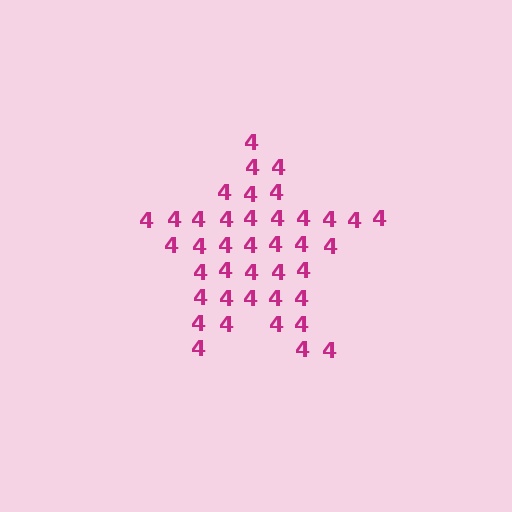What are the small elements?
The small elements are digit 4's.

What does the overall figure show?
The overall figure shows a star.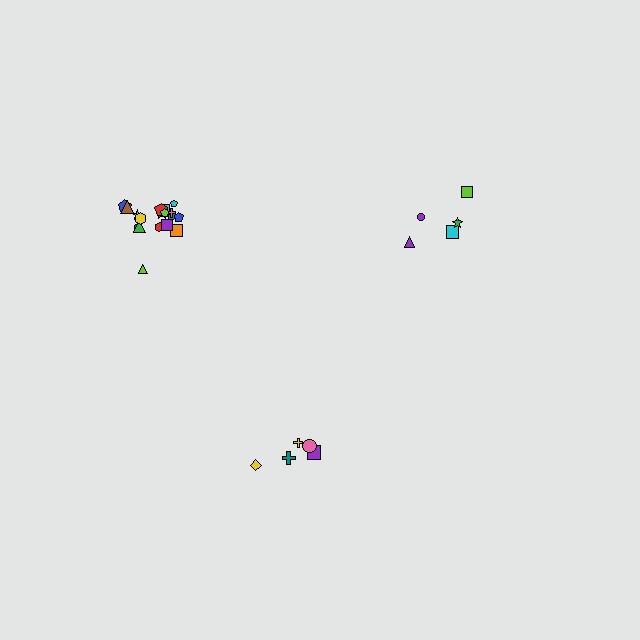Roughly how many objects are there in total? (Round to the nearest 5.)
Roughly 30 objects in total.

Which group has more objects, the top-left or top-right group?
The top-left group.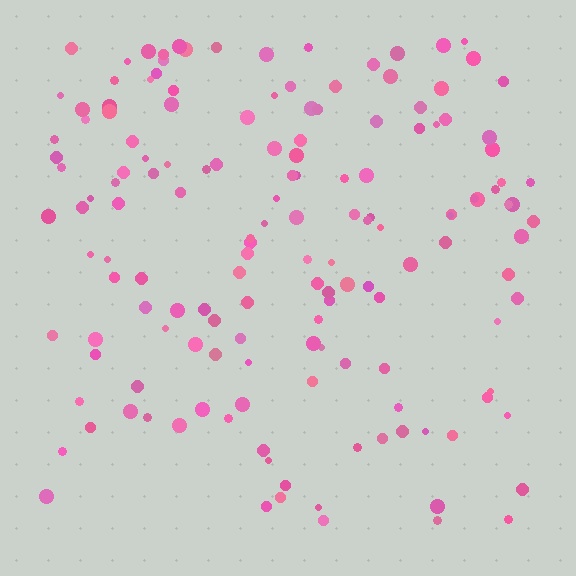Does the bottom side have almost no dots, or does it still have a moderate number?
Still a moderate number, just noticeably fewer than the top.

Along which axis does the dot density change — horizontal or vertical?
Vertical.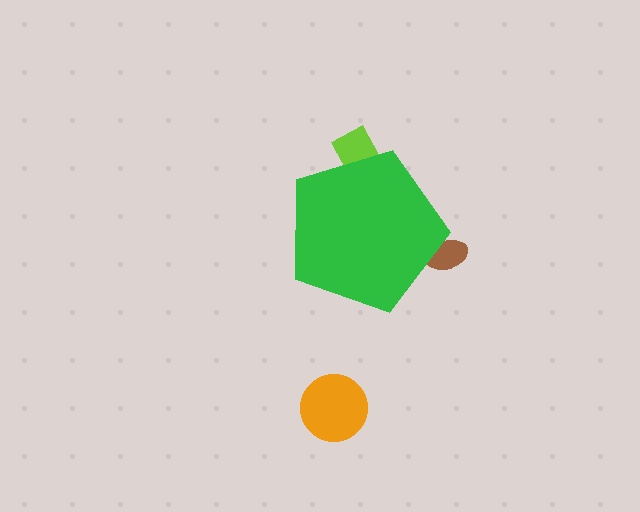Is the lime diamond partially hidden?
Yes, the lime diamond is partially hidden behind the green pentagon.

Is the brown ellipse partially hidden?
Yes, the brown ellipse is partially hidden behind the green pentagon.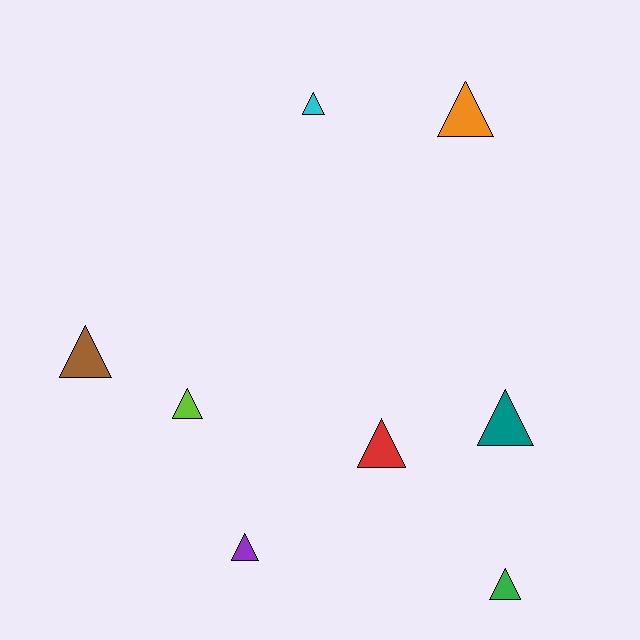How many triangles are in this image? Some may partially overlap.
There are 8 triangles.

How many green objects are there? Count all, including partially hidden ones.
There is 1 green object.